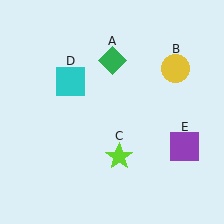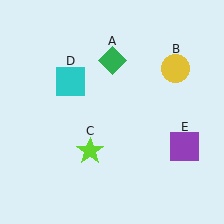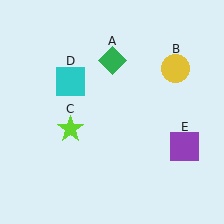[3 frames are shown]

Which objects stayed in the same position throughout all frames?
Green diamond (object A) and yellow circle (object B) and cyan square (object D) and purple square (object E) remained stationary.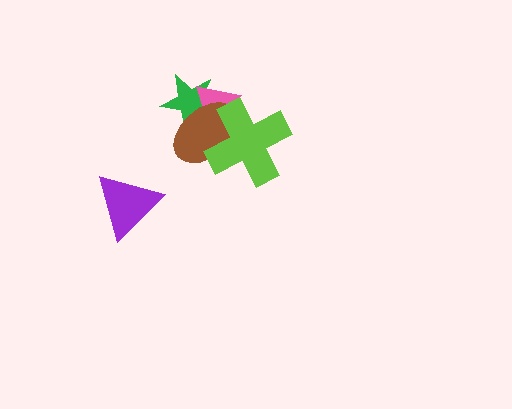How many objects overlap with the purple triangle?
0 objects overlap with the purple triangle.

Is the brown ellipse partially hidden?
Yes, it is partially covered by another shape.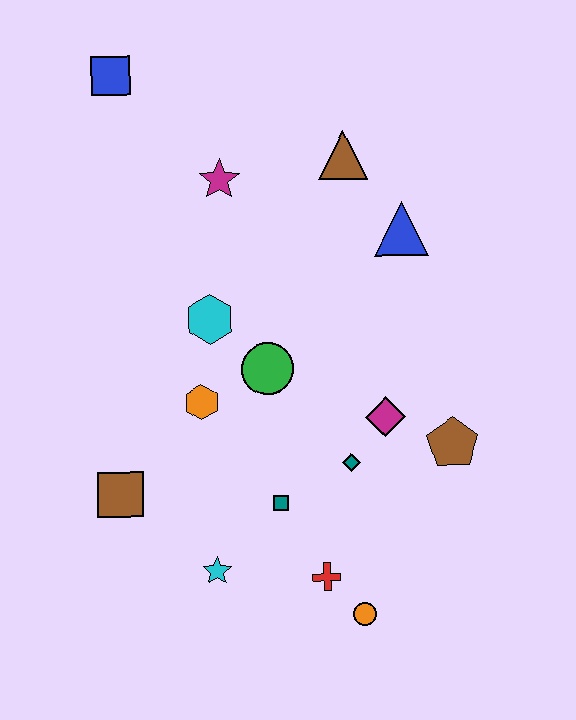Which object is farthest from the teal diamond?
The blue square is farthest from the teal diamond.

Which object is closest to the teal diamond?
The magenta diamond is closest to the teal diamond.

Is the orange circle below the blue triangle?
Yes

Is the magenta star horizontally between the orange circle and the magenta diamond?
No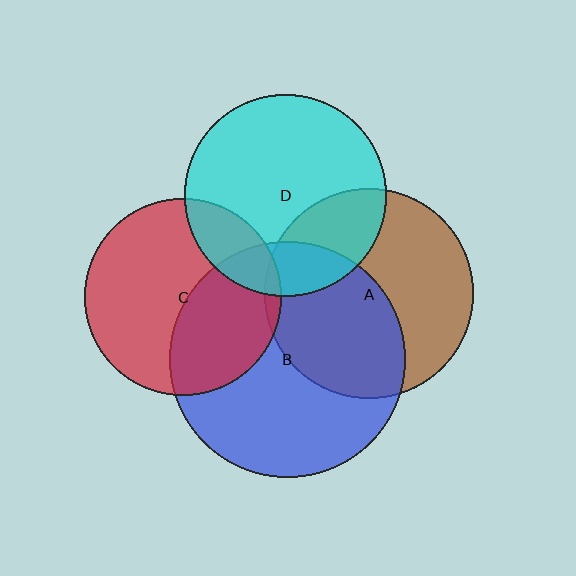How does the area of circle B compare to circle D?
Approximately 1.4 times.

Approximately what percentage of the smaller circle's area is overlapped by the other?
Approximately 50%.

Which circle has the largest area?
Circle B (blue).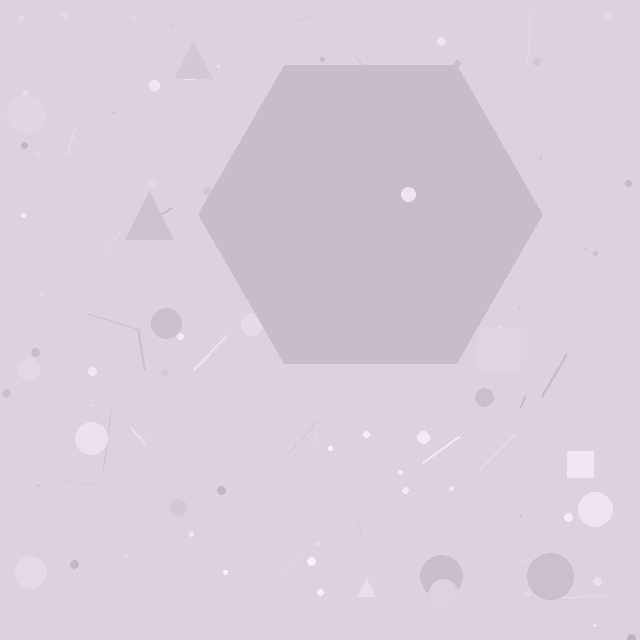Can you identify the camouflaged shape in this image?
The camouflaged shape is a hexagon.